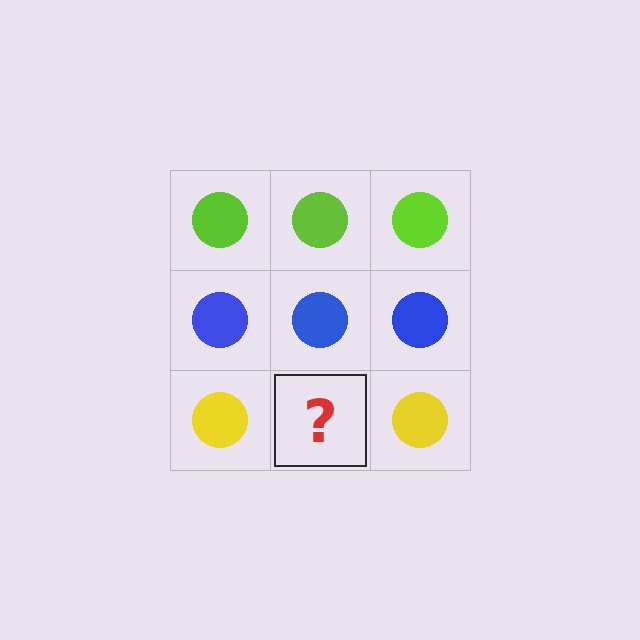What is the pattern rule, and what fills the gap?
The rule is that each row has a consistent color. The gap should be filled with a yellow circle.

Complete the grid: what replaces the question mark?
The question mark should be replaced with a yellow circle.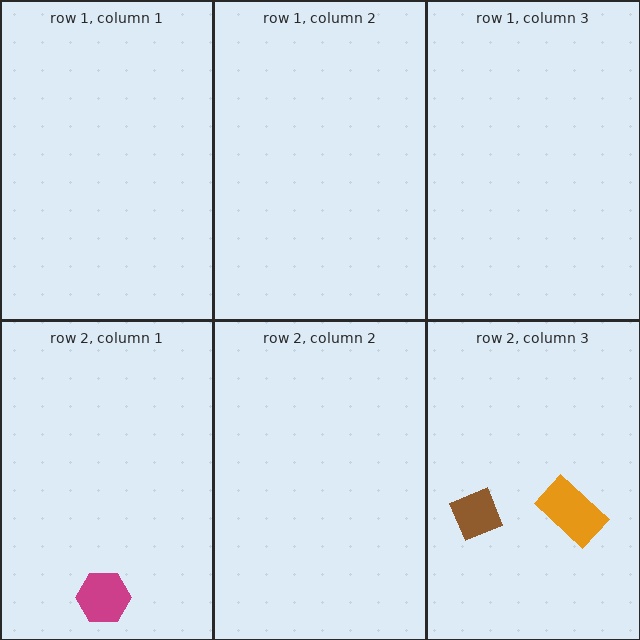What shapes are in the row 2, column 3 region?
The orange rectangle, the brown diamond.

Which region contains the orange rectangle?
The row 2, column 3 region.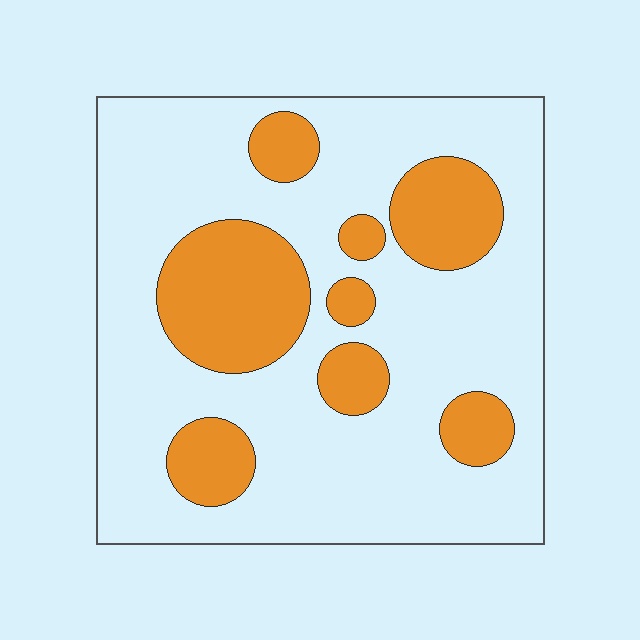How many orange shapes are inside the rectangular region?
8.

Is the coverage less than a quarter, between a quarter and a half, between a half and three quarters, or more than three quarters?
Between a quarter and a half.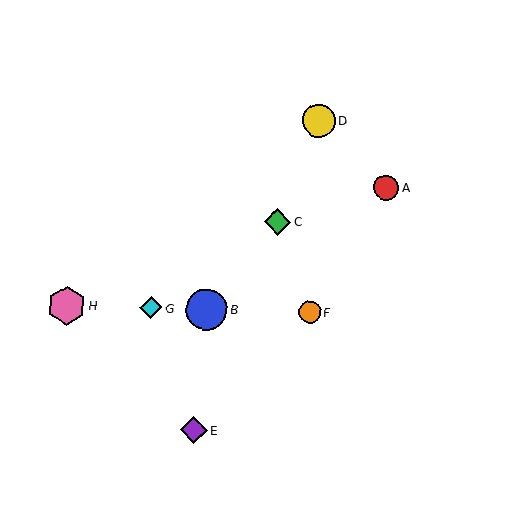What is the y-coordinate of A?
Object A is at y≈188.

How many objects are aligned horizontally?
4 objects (B, F, G, H) are aligned horizontally.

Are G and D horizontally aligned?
No, G is at y≈308 and D is at y≈120.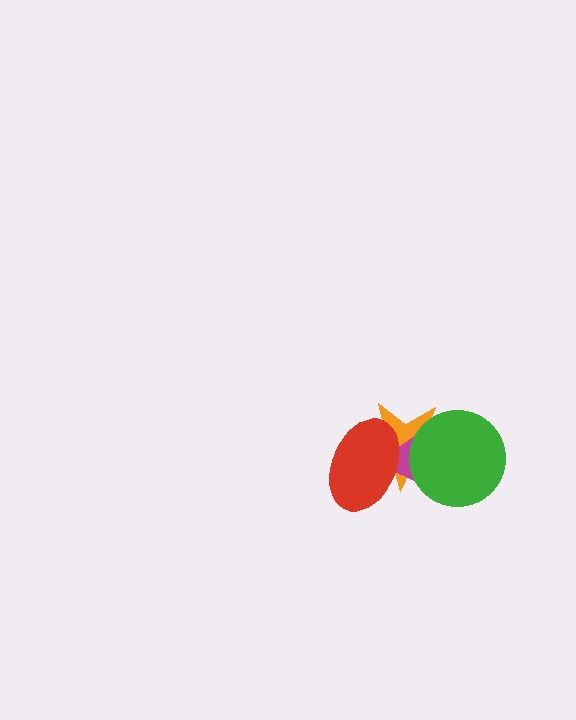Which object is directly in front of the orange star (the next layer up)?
The magenta triangle is directly in front of the orange star.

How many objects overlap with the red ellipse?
2 objects overlap with the red ellipse.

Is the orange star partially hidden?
Yes, it is partially covered by another shape.